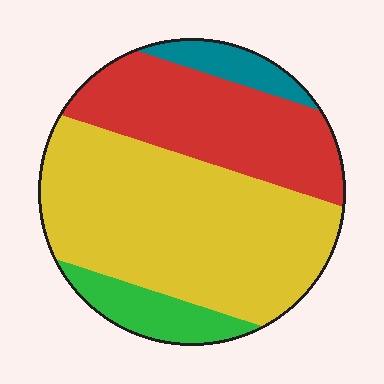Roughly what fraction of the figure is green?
Green covers roughly 10% of the figure.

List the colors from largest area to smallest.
From largest to smallest: yellow, red, green, teal.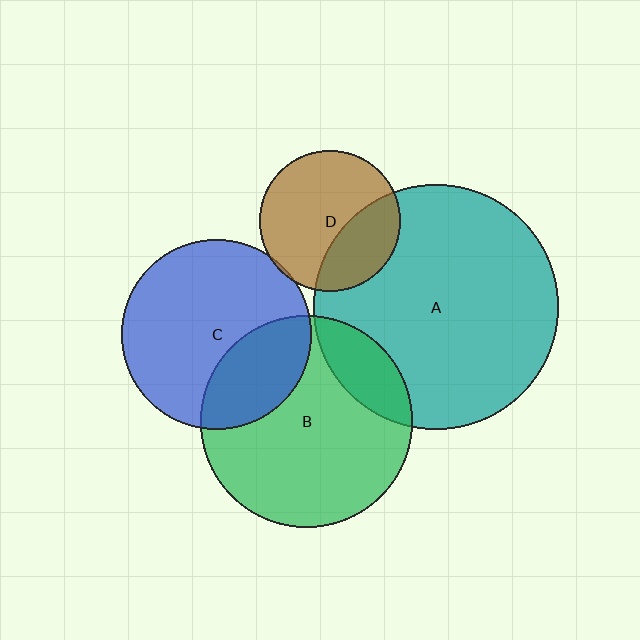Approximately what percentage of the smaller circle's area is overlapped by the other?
Approximately 30%.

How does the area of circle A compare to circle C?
Approximately 1.7 times.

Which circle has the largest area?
Circle A (teal).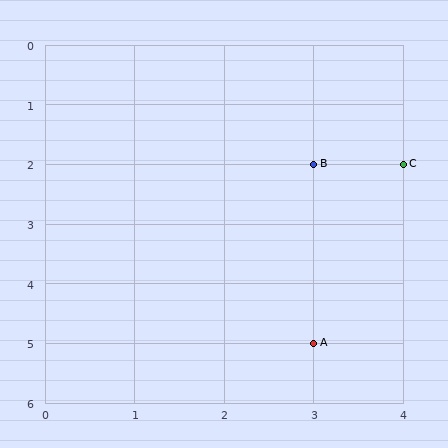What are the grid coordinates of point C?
Point C is at grid coordinates (4, 2).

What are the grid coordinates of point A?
Point A is at grid coordinates (3, 5).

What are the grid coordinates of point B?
Point B is at grid coordinates (3, 2).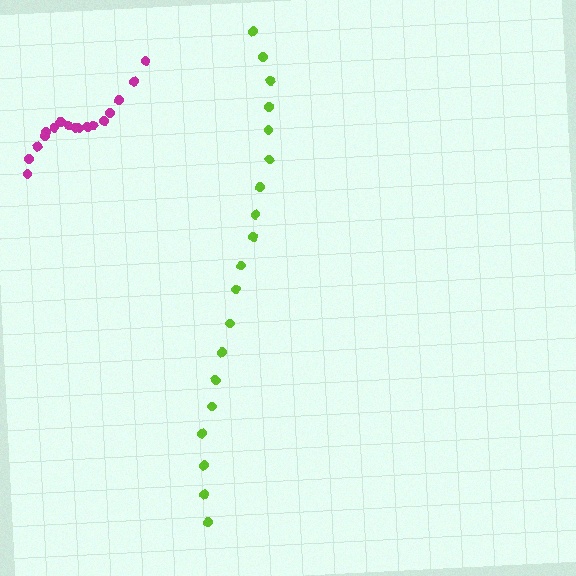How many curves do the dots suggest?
There are 2 distinct paths.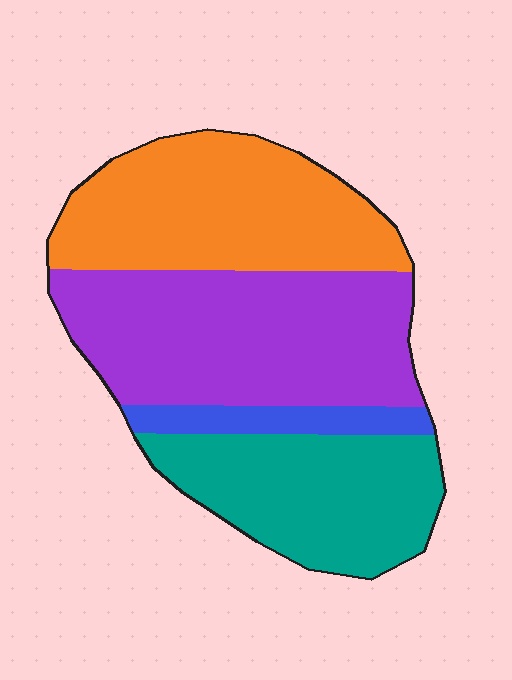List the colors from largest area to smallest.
From largest to smallest: purple, orange, teal, blue.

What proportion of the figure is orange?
Orange takes up about one third (1/3) of the figure.